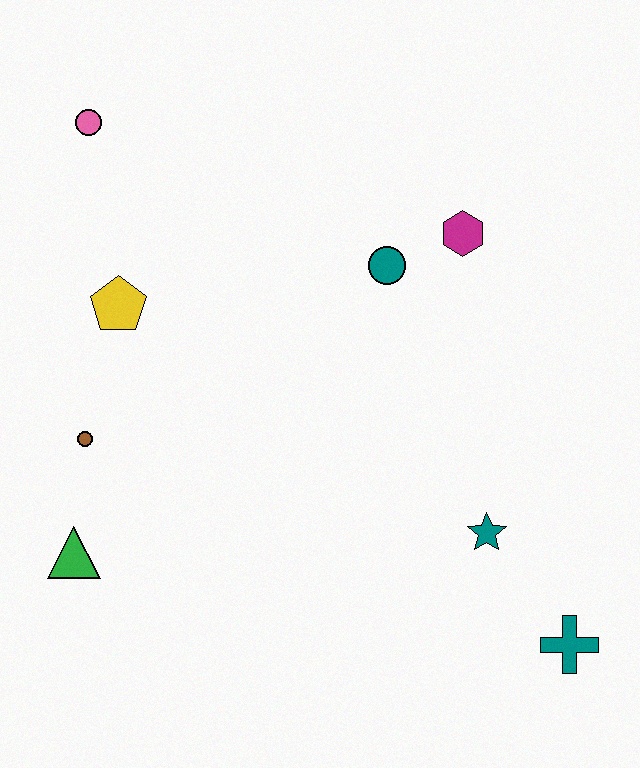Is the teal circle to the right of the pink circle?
Yes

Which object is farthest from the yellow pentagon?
The teal cross is farthest from the yellow pentagon.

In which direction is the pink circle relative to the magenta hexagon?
The pink circle is to the left of the magenta hexagon.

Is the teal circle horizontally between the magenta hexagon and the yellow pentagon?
Yes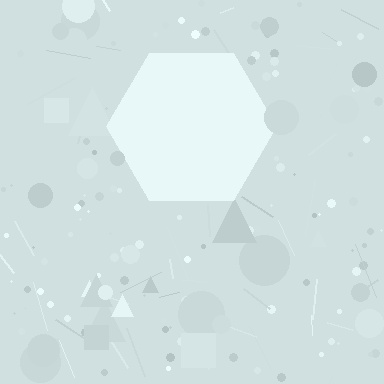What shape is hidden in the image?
A hexagon is hidden in the image.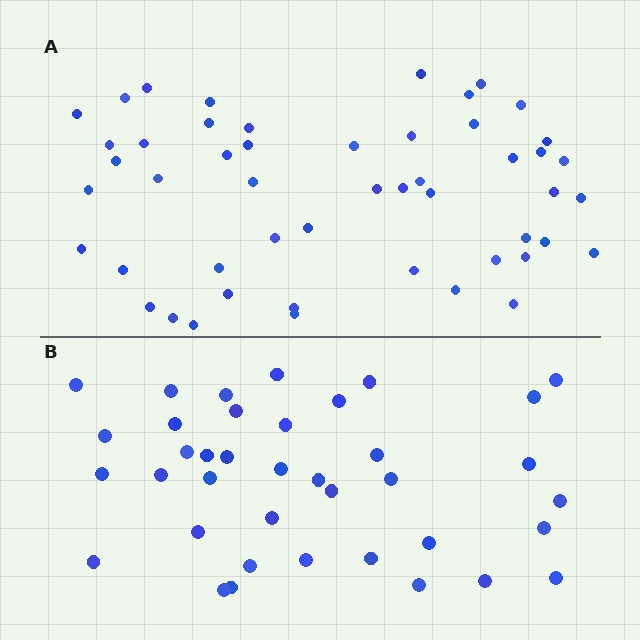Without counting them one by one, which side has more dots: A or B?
Region A (the top region) has more dots.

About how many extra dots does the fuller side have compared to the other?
Region A has roughly 12 or so more dots than region B.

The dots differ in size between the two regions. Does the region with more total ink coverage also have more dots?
No. Region B has more total ink coverage because its dots are larger, but region A actually contains more individual dots. Total area can be misleading — the number of items is what matters here.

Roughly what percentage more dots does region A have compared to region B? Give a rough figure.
About 30% more.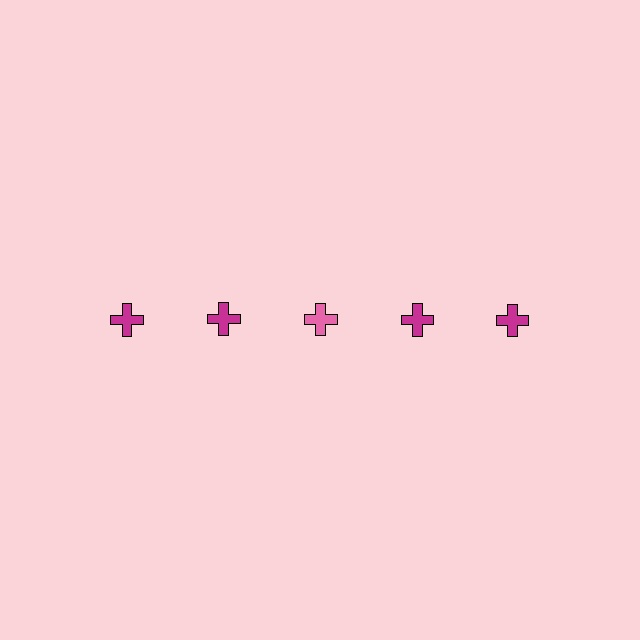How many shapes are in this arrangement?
There are 5 shapes arranged in a grid pattern.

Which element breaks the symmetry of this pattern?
The pink cross in the top row, center column breaks the symmetry. All other shapes are magenta crosses.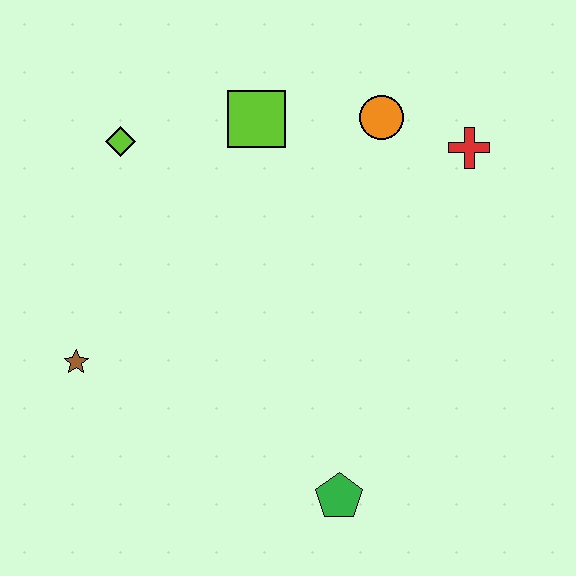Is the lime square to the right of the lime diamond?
Yes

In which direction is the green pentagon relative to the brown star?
The green pentagon is to the right of the brown star.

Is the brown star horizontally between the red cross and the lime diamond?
No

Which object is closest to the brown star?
The lime diamond is closest to the brown star.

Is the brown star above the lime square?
No